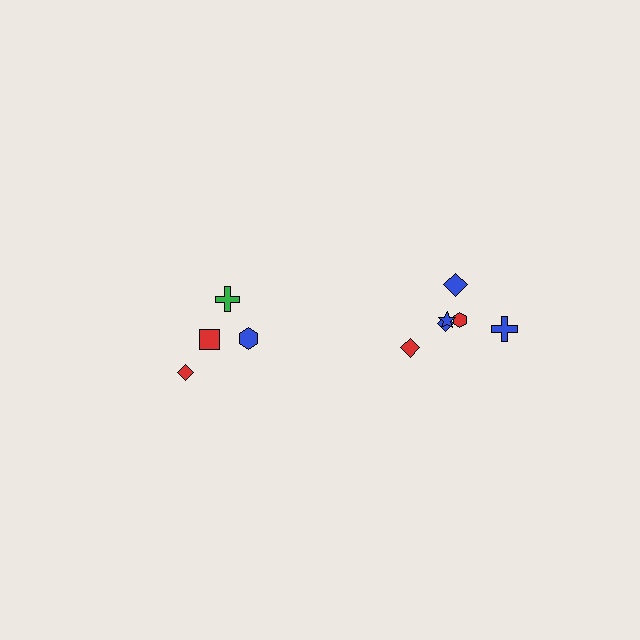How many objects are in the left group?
There are 4 objects.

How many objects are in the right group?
There are 6 objects.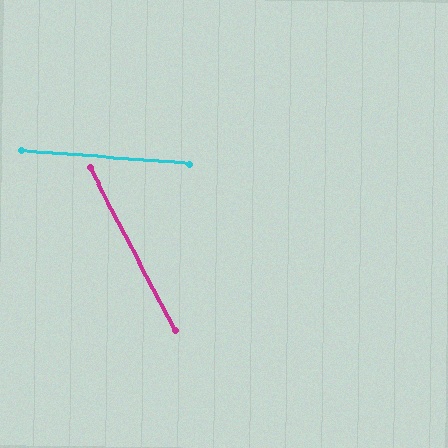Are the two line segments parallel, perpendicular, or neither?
Neither parallel nor perpendicular — they differ by about 58°.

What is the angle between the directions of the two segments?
Approximately 58 degrees.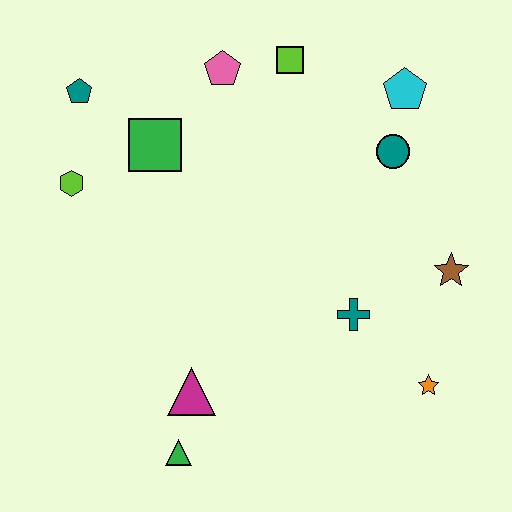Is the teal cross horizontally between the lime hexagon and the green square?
No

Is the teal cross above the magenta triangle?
Yes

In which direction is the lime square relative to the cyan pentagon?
The lime square is to the left of the cyan pentagon.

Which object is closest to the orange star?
The teal cross is closest to the orange star.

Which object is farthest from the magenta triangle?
The cyan pentagon is farthest from the magenta triangle.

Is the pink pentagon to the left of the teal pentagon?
No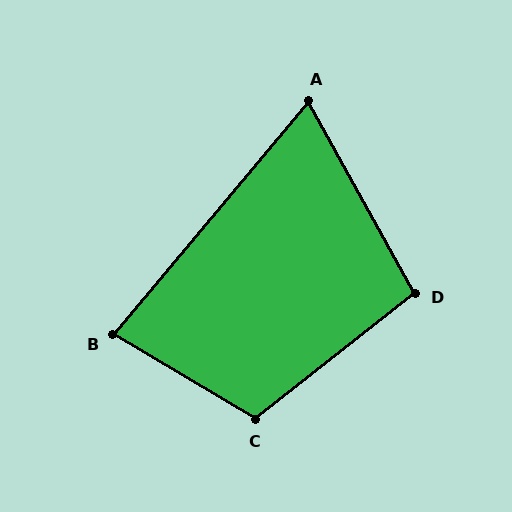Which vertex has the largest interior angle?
C, at approximately 111 degrees.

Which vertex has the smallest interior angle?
A, at approximately 69 degrees.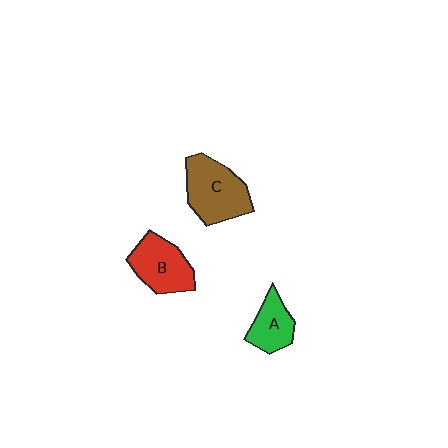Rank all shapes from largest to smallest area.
From largest to smallest: C (brown), B (red), A (green).